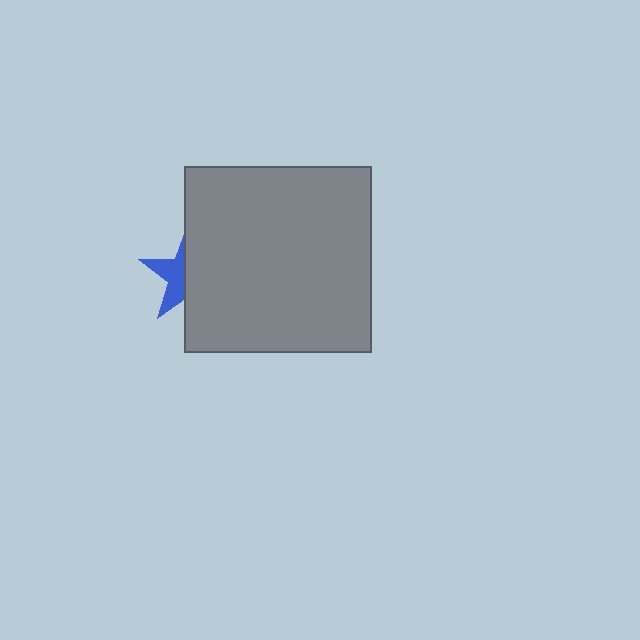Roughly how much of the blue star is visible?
A small part of it is visible (roughly 40%).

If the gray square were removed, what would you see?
You would see the complete blue star.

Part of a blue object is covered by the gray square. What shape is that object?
It is a star.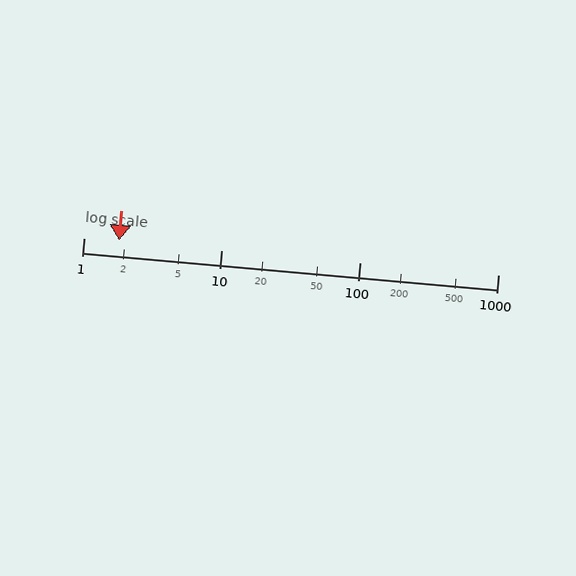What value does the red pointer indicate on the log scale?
The pointer indicates approximately 1.8.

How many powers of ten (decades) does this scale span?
The scale spans 3 decades, from 1 to 1000.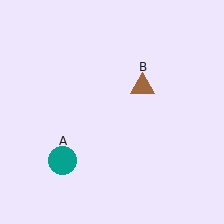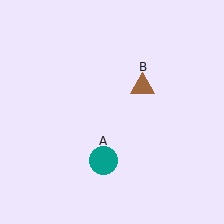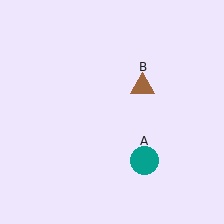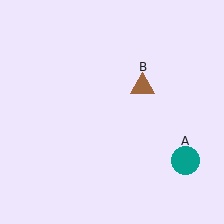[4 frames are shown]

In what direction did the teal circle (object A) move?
The teal circle (object A) moved right.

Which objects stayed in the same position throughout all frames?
Brown triangle (object B) remained stationary.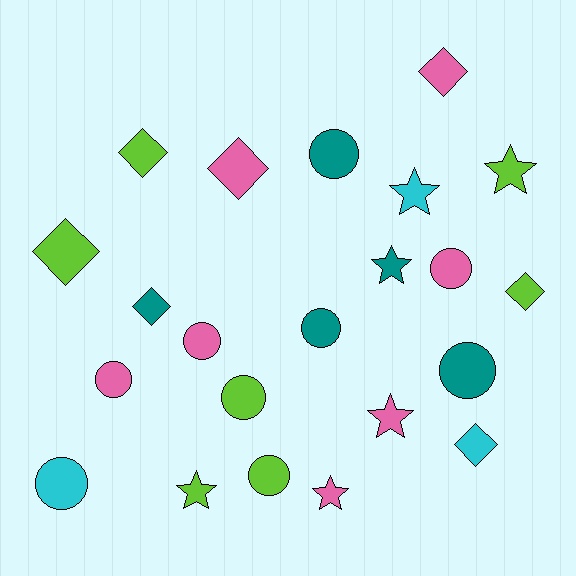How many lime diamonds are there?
There are 3 lime diamonds.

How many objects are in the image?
There are 22 objects.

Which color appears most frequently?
Pink, with 7 objects.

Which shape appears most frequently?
Circle, with 9 objects.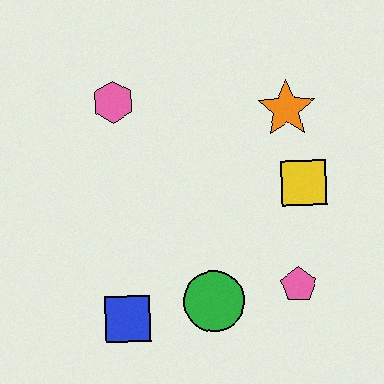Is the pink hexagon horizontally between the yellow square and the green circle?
No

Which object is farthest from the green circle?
The pink hexagon is farthest from the green circle.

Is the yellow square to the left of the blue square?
No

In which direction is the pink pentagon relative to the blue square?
The pink pentagon is to the right of the blue square.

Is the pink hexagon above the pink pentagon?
Yes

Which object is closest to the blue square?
The green circle is closest to the blue square.